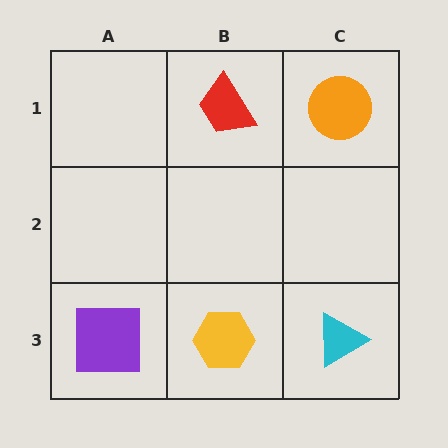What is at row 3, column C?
A cyan triangle.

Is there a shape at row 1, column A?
No, that cell is empty.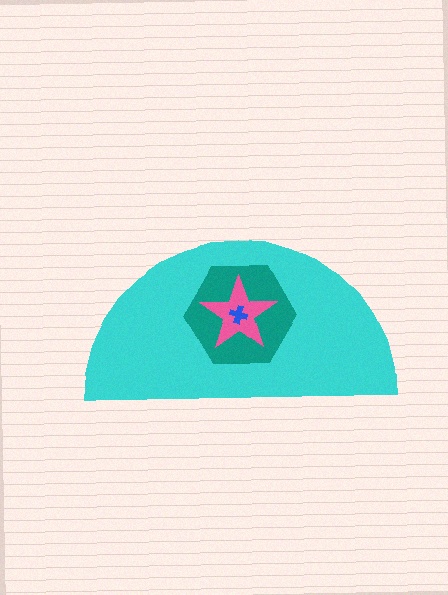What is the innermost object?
The blue cross.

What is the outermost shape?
The cyan semicircle.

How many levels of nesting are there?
4.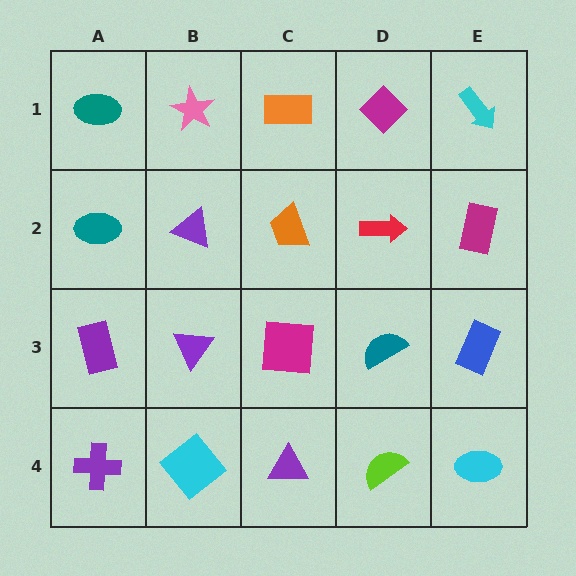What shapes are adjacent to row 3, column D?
A red arrow (row 2, column D), a lime semicircle (row 4, column D), a magenta square (row 3, column C), a blue rectangle (row 3, column E).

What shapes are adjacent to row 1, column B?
A purple triangle (row 2, column B), a teal ellipse (row 1, column A), an orange rectangle (row 1, column C).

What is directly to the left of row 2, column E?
A red arrow.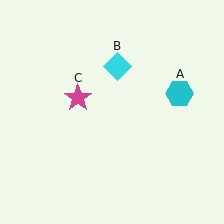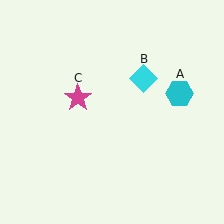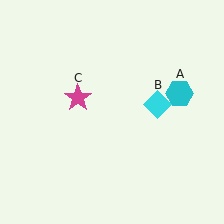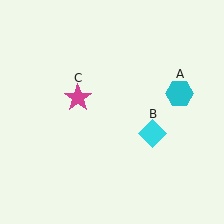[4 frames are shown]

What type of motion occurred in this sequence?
The cyan diamond (object B) rotated clockwise around the center of the scene.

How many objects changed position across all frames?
1 object changed position: cyan diamond (object B).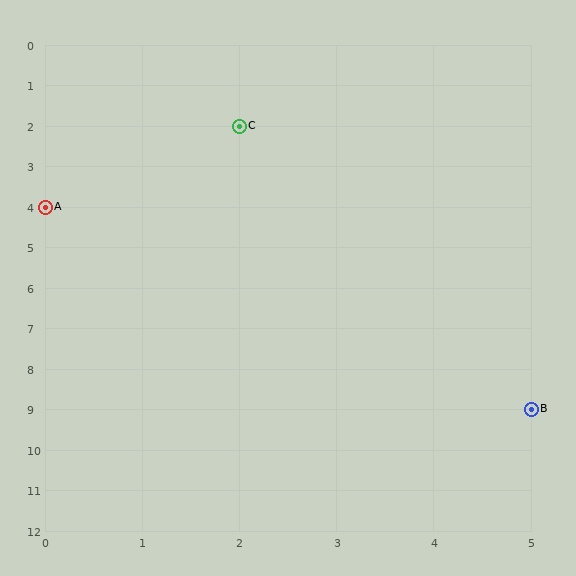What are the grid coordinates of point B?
Point B is at grid coordinates (5, 9).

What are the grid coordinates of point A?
Point A is at grid coordinates (0, 4).